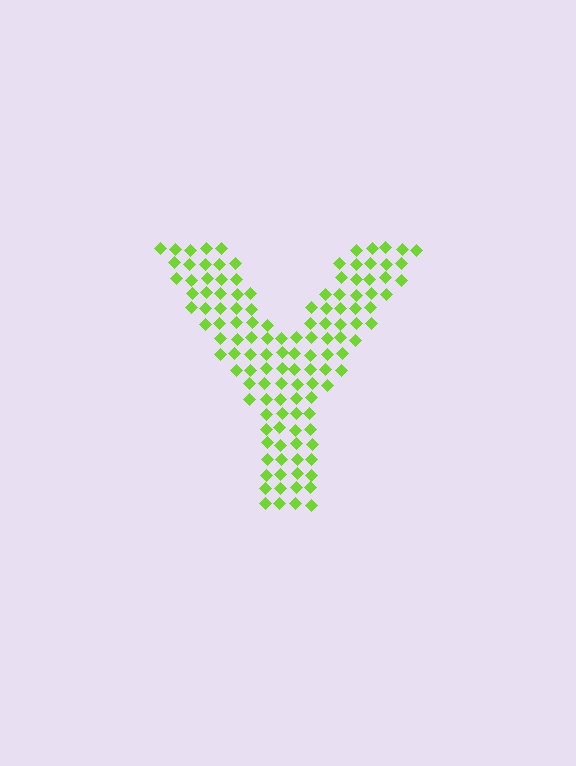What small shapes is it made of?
It is made of small diamonds.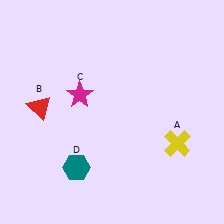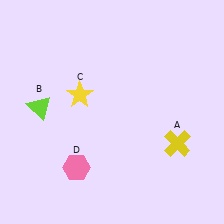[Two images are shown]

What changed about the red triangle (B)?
In Image 1, B is red. In Image 2, it changed to lime.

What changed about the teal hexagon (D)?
In Image 1, D is teal. In Image 2, it changed to pink.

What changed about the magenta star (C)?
In Image 1, C is magenta. In Image 2, it changed to yellow.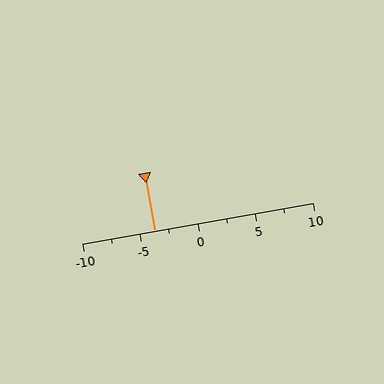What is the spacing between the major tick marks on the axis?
The major ticks are spaced 5 apart.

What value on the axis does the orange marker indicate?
The marker indicates approximately -3.8.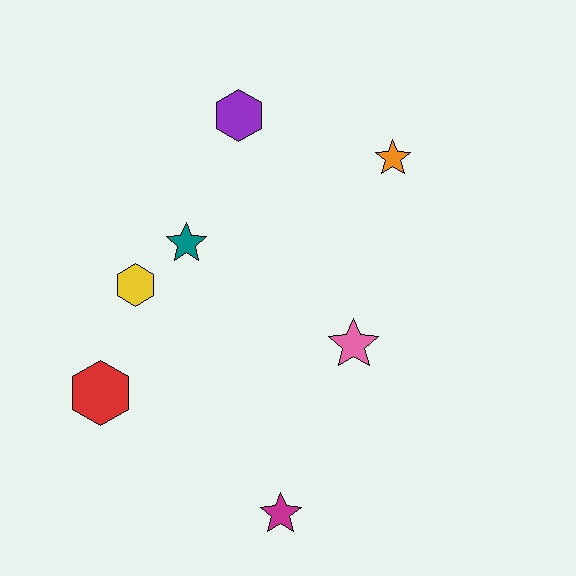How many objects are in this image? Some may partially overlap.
There are 7 objects.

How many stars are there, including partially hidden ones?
There are 4 stars.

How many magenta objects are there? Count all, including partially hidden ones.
There is 1 magenta object.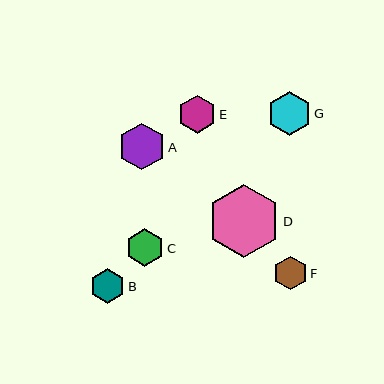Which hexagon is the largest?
Hexagon D is the largest with a size of approximately 73 pixels.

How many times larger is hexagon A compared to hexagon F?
Hexagon A is approximately 1.4 times the size of hexagon F.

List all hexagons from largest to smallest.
From largest to smallest: D, A, G, E, C, B, F.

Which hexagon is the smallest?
Hexagon F is the smallest with a size of approximately 34 pixels.